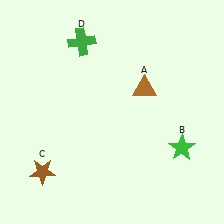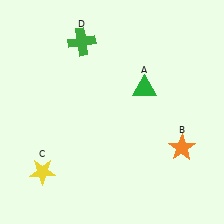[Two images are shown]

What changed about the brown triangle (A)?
In Image 1, A is brown. In Image 2, it changed to green.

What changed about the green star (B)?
In Image 1, B is green. In Image 2, it changed to orange.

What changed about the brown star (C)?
In Image 1, C is brown. In Image 2, it changed to yellow.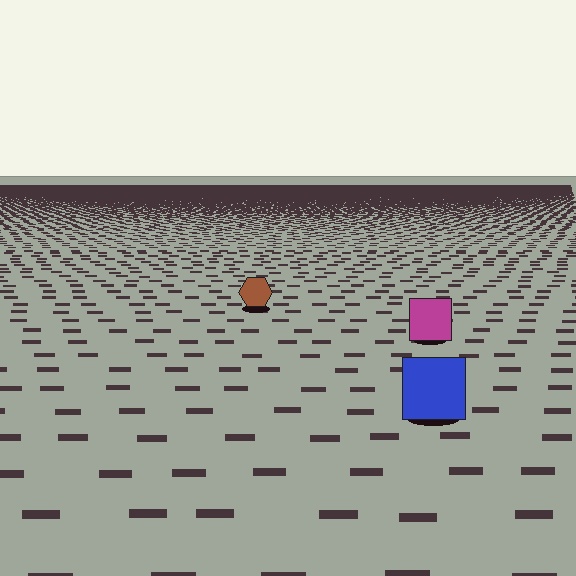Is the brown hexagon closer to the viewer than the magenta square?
No. The magenta square is closer — you can tell from the texture gradient: the ground texture is coarser near it.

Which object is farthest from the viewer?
The brown hexagon is farthest from the viewer. It appears smaller and the ground texture around it is denser.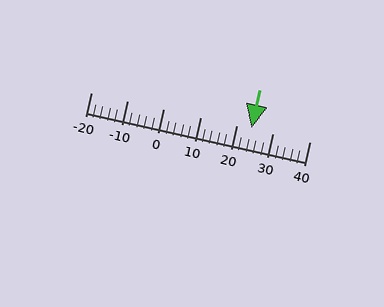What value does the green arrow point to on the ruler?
The green arrow points to approximately 24.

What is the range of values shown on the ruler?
The ruler shows values from -20 to 40.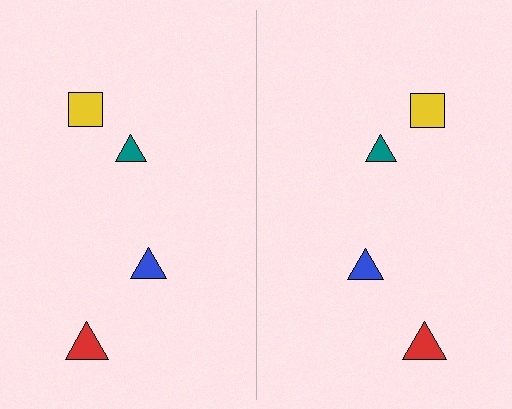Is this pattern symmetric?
Yes, this pattern has bilateral (reflection) symmetry.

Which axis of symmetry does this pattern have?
The pattern has a vertical axis of symmetry running through the center of the image.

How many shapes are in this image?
There are 8 shapes in this image.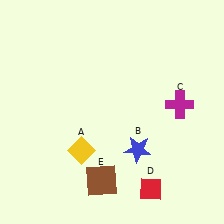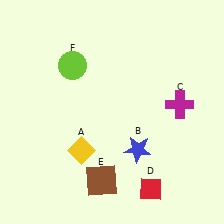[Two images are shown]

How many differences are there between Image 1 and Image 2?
There is 1 difference between the two images.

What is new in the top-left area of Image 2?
A lime circle (F) was added in the top-left area of Image 2.